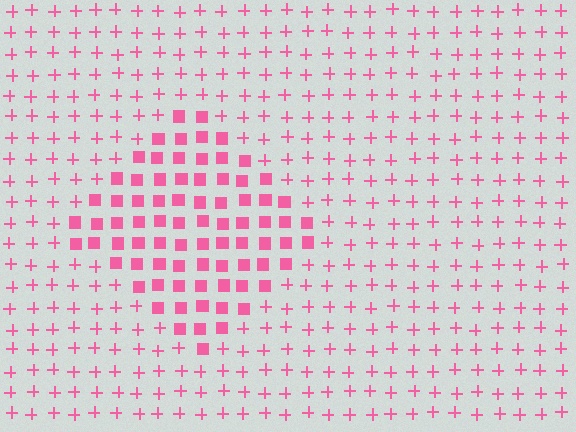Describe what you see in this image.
The image is filled with small pink elements arranged in a uniform grid. A diamond-shaped region contains squares, while the surrounding area contains plus signs. The boundary is defined purely by the change in element shape.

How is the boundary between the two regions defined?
The boundary is defined by a change in element shape: squares inside vs. plus signs outside. All elements share the same color and spacing.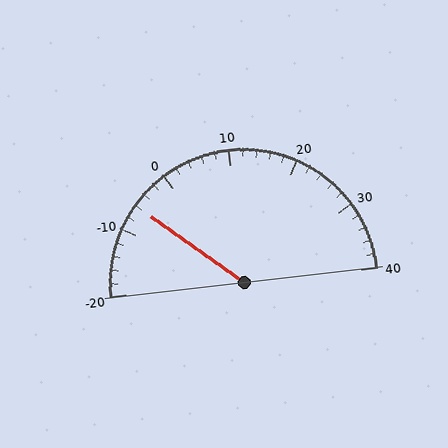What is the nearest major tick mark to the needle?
The nearest major tick mark is -10.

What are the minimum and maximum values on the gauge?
The gauge ranges from -20 to 40.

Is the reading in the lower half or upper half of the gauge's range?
The reading is in the lower half of the range (-20 to 40).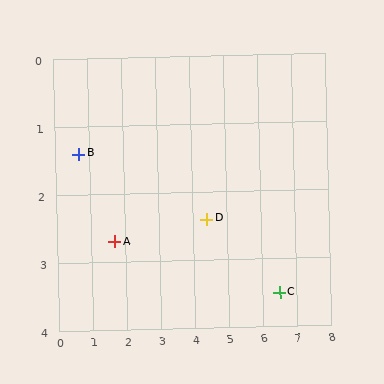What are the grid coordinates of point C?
Point C is at approximately (6.5, 3.5).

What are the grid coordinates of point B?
Point B is at approximately (0.7, 1.4).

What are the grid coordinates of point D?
Point D is at approximately (4.4, 2.4).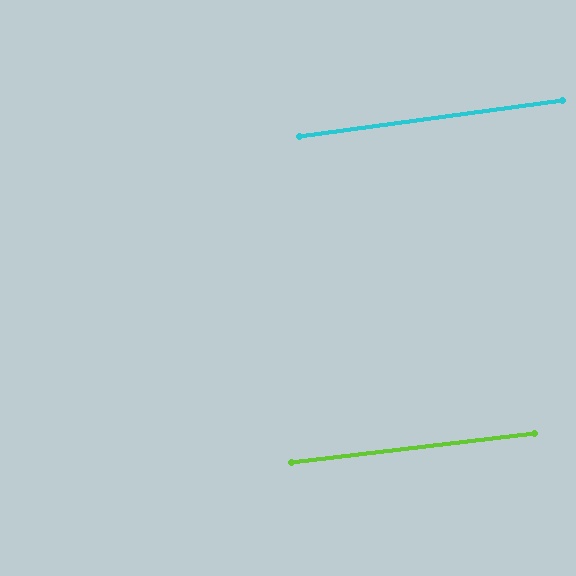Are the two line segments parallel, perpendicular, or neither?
Parallel — their directions differ by only 0.9°.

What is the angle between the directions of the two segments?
Approximately 1 degree.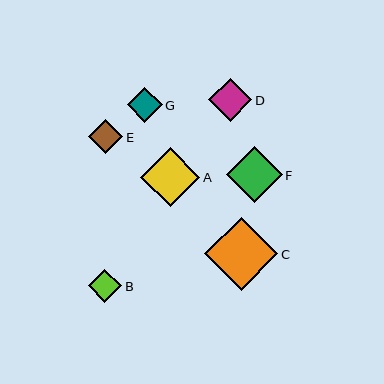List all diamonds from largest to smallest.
From largest to smallest: C, A, F, D, G, E, B.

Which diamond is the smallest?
Diamond B is the smallest with a size of approximately 34 pixels.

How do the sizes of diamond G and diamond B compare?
Diamond G and diamond B are approximately the same size.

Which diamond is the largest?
Diamond C is the largest with a size of approximately 73 pixels.